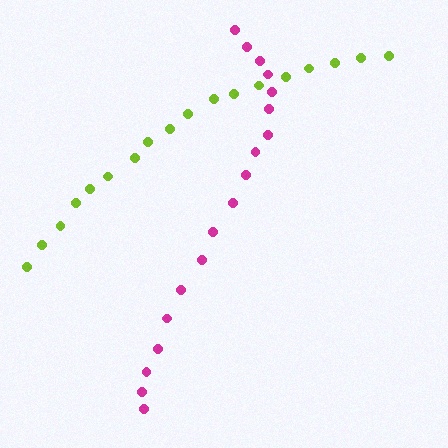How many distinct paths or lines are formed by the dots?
There are 2 distinct paths.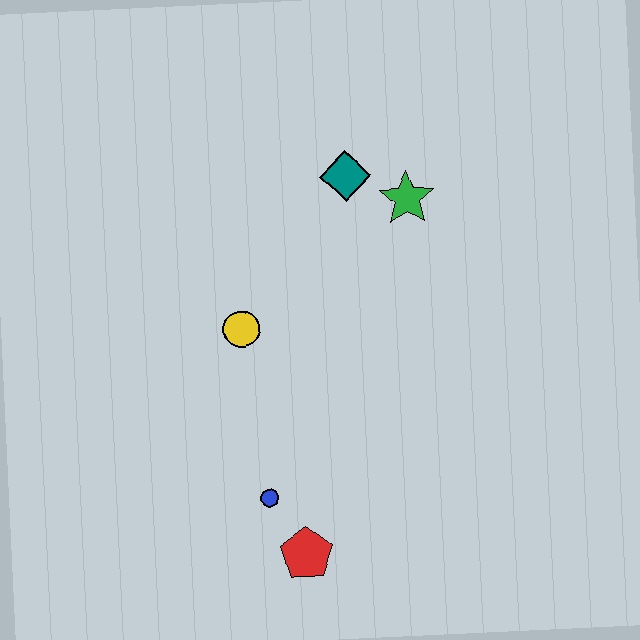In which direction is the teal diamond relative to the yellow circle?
The teal diamond is above the yellow circle.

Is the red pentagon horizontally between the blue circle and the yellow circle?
No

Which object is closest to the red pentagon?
The blue circle is closest to the red pentagon.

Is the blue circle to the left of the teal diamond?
Yes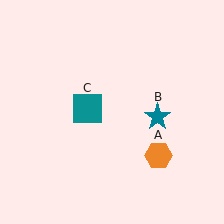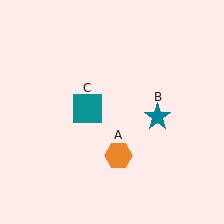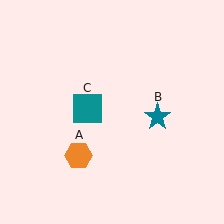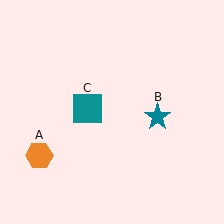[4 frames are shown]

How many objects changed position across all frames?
1 object changed position: orange hexagon (object A).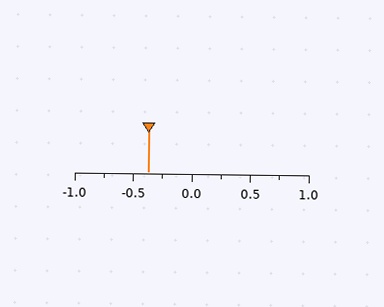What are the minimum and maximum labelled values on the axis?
The axis runs from -1.0 to 1.0.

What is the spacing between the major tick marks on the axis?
The major ticks are spaced 0.5 apart.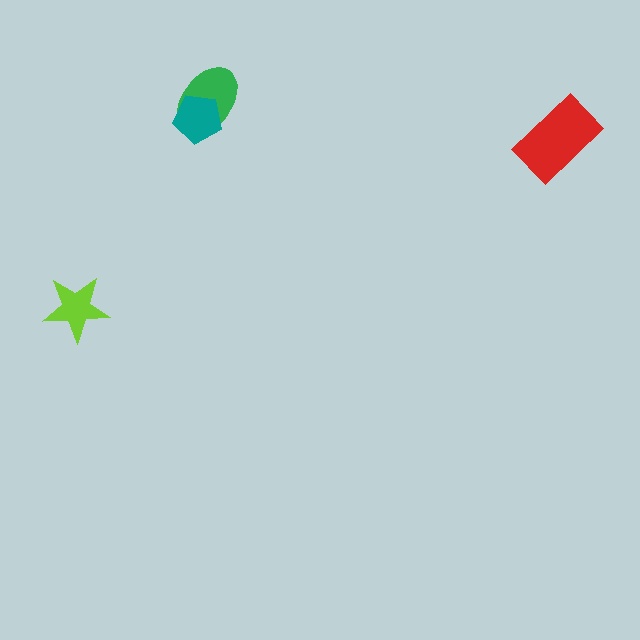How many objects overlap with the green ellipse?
1 object overlaps with the green ellipse.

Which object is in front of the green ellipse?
The teal pentagon is in front of the green ellipse.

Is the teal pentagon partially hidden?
No, no other shape covers it.